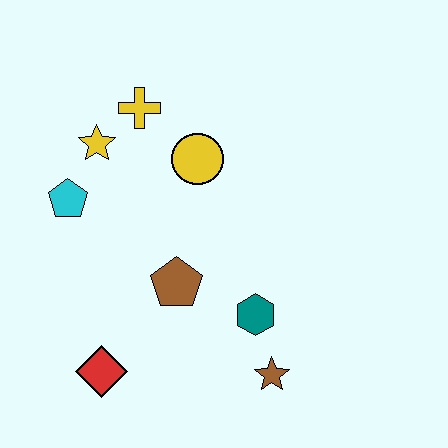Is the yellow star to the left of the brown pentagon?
Yes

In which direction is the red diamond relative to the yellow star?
The red diamond is below the yellow star.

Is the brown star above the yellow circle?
No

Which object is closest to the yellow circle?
The yellow cross is closest to the yellow circle.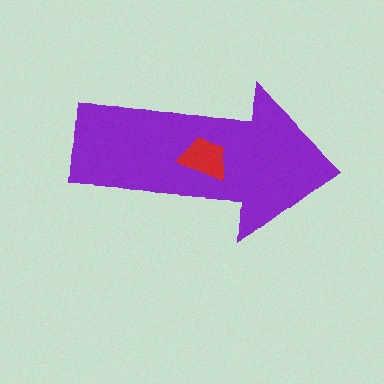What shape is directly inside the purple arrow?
The red trapezoid.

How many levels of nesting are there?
2.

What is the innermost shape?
The red trapezoid.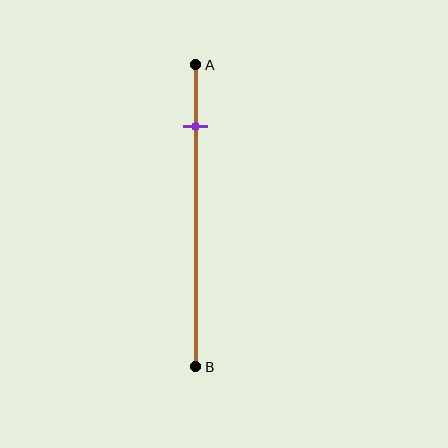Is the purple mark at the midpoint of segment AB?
No, the mark is at about 20% from A, not at the 50% midpoint.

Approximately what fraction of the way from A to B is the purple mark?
The purple mark is approximately 20% of the way from A to B.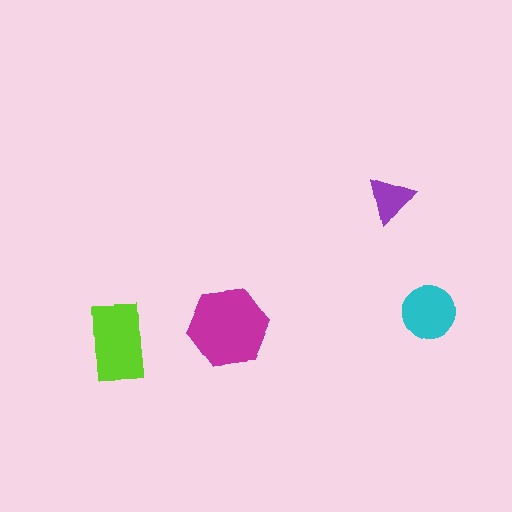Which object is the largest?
The magenta hexagon.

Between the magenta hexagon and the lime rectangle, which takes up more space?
The magenta hexagon.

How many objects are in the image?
There are 4 objects in the image.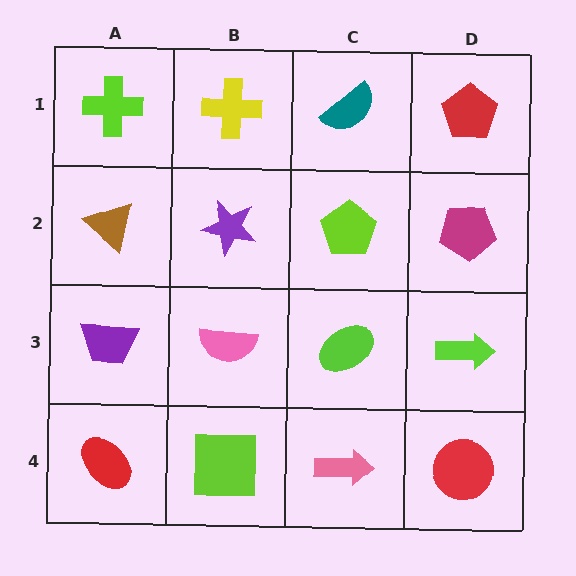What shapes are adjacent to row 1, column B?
A purple star (row 2, column B), a lime cross (row 1, column A), a teal semicircle (row 1, column C).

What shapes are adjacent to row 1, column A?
A brown triangle (row 2, column A), a yellow cross (row 1, column B).